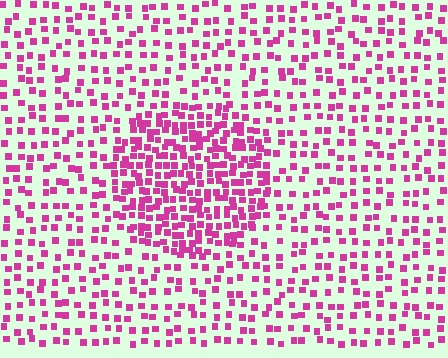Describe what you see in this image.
The image contains small magenta elements arranged at two different densities. A circle-shaped region is visible where the elements are more densely packed than the surrounding area.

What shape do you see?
I see a circle.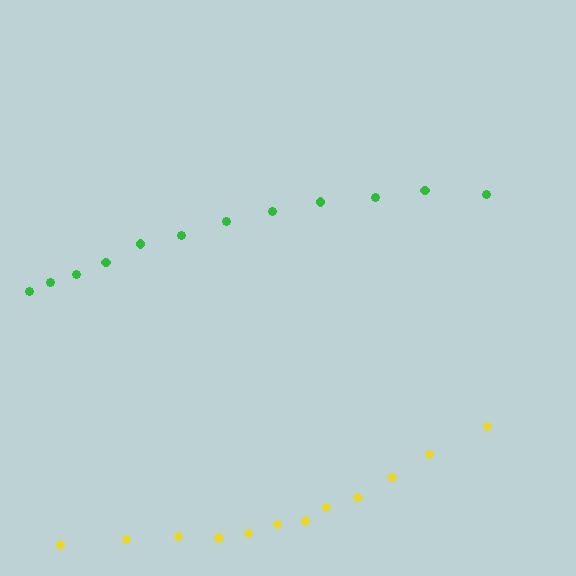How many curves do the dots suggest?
There are 2 distinct paths.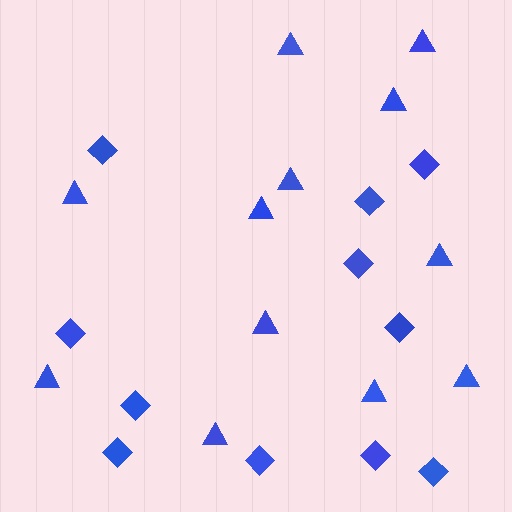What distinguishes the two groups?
There are 2 groups: one group of triangles (12) and one group of diamonds (11).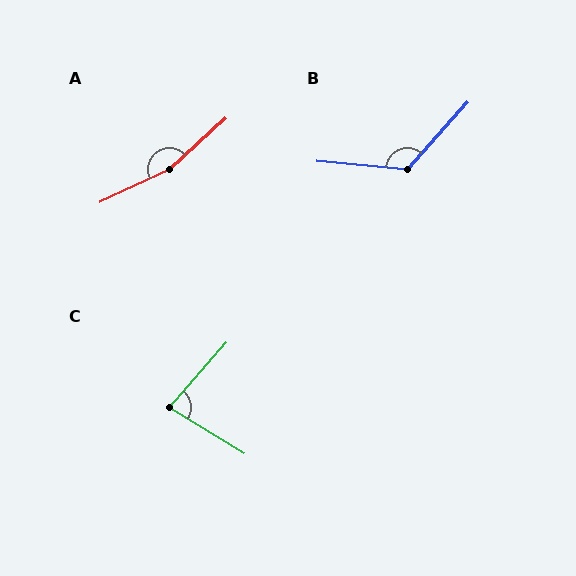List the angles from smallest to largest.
C (80°), B (127°), A (162°).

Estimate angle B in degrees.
Approximately 127 degrees.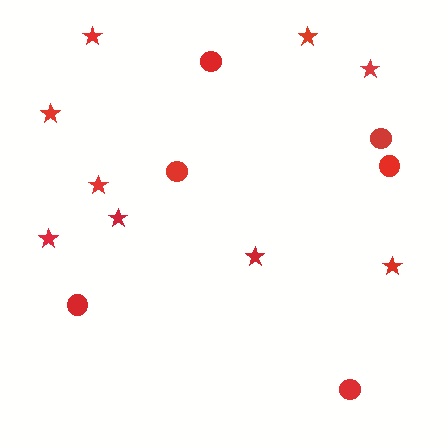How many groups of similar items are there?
There are 2 groups: one group of stars (9) and one group of circles (6).